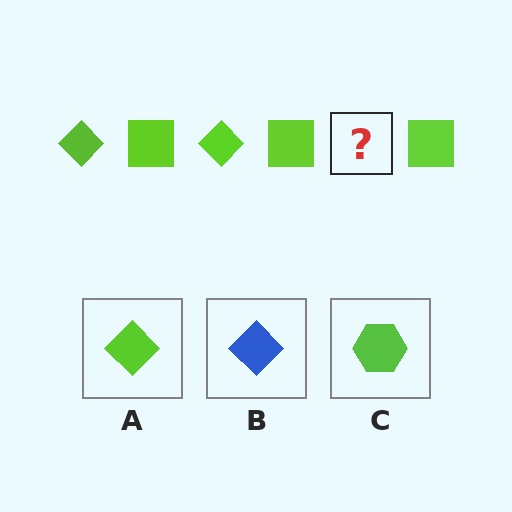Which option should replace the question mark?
Option A.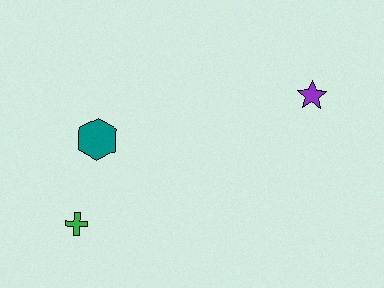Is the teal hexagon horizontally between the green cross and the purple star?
Yes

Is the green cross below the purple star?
Yes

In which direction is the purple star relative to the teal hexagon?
The purple star is to the right of the teal hexagon.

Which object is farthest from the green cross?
The purple star is farthest from the green cross.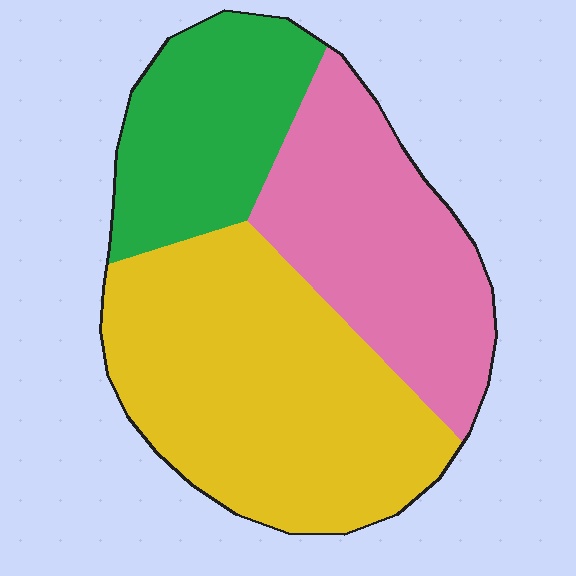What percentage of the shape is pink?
Pink takes up between a sixth and a third of the shape.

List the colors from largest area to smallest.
From largest to smallest: yellow, pink, green.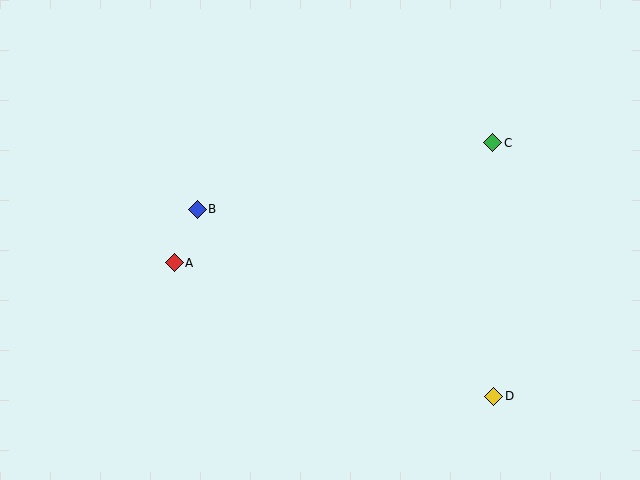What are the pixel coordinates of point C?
Point C is at (493, 143).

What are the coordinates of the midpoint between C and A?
The midpoint between C and A is at (334, 203).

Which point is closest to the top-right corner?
Point C is closest to the top-right corner.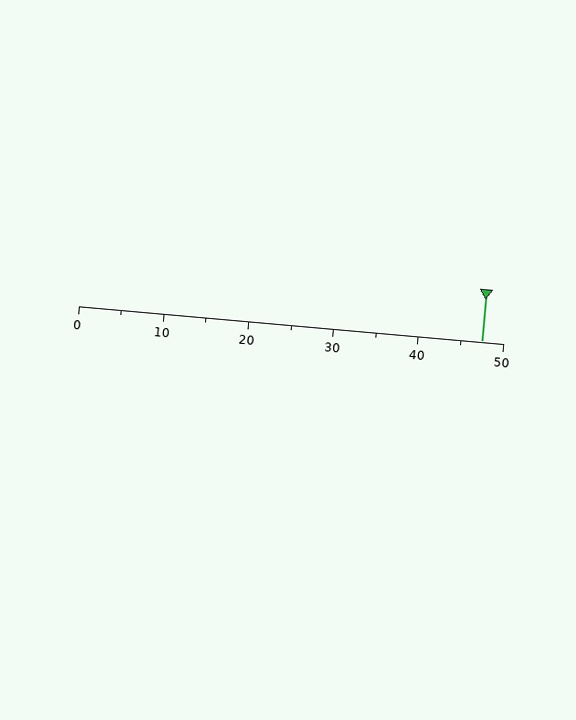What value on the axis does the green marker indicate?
The marker indicates approximately 47.5.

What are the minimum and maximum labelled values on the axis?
The axis runs from 0 to 50.